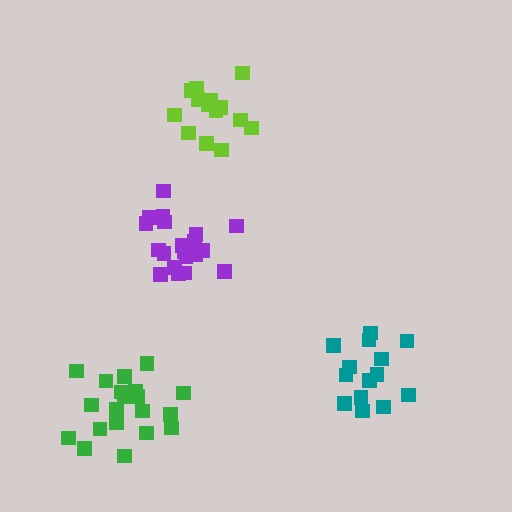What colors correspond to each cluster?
The clusters are colored: green, lime, purple, teal.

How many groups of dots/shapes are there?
There are 4 groups.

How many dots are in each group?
Group 1: 20 dots, Group 2: 14 dots, Group 3: 20 dots, Group 4: 14 dots (68 total).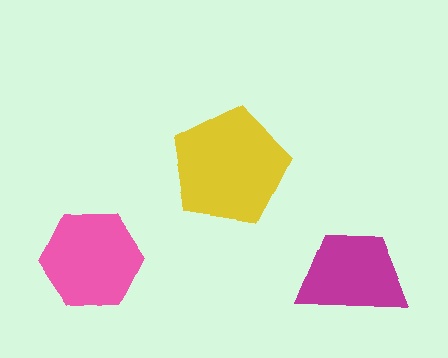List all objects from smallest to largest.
The magenta trapezoid, the pink hexagon, the yellow pentagon.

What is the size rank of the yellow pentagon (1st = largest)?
1st.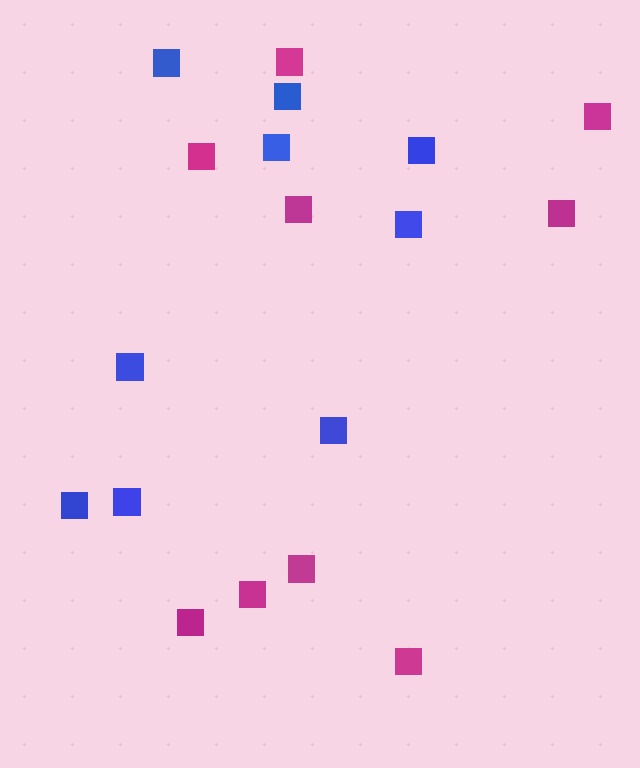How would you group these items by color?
There are 2 groups: one group of blue squares (9) and one group of magenta squares (9).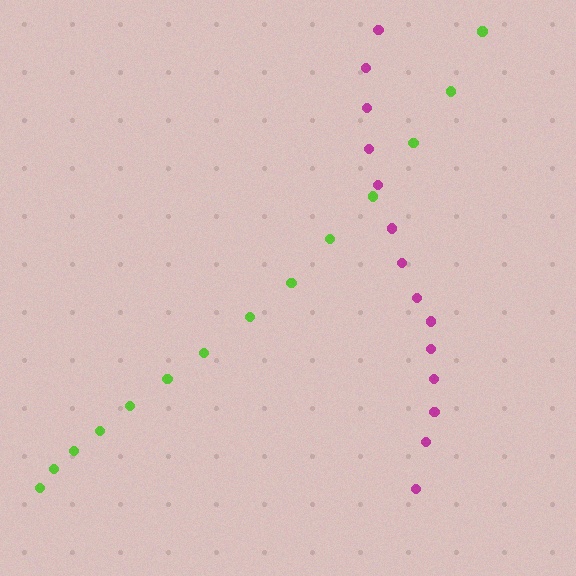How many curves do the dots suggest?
There are 2 distinct paths.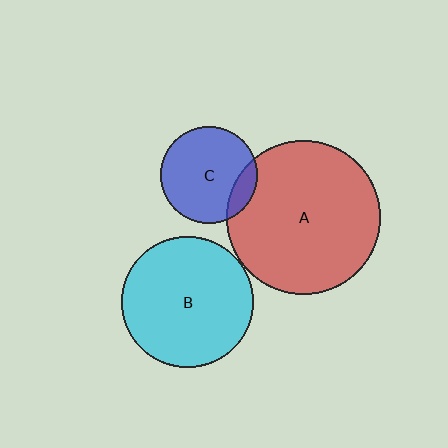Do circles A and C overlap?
Yes.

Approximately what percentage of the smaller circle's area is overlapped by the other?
Approximately 15%.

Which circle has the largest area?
Circle A (red).